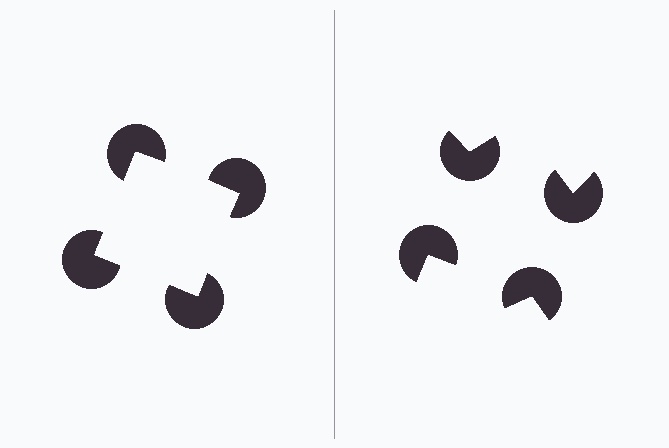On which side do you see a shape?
An illusory square appears on the left side. On the right side the wedge cuts are rotated, so no coherent shape forms.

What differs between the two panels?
The pac-man discs are positioned identically on both sides; only the wedge orientations differ. On the left they align to a square; on the right they are misaligned.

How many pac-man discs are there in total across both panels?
8 — 4 on each side.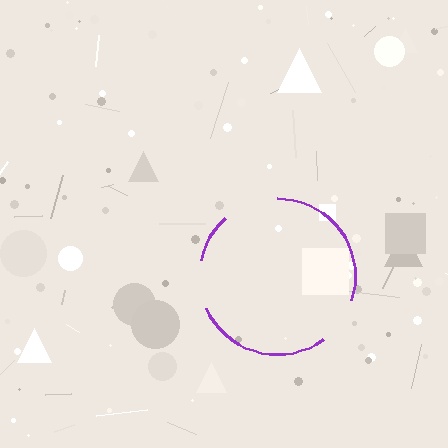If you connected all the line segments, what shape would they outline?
They would outline a circle.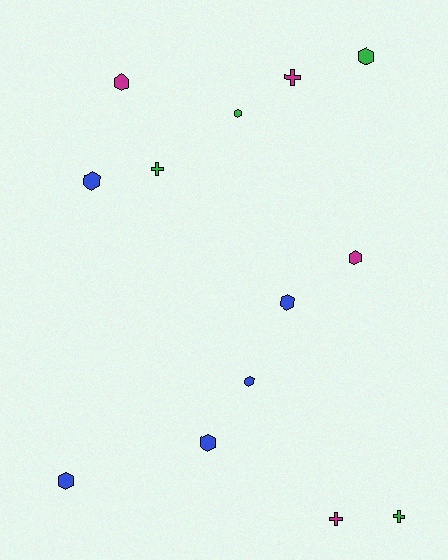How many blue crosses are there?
There are no blue crosses.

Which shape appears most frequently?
Hexagon, with 9 objects.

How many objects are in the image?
There are 13 objects.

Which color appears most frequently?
Blue, with 5 objects.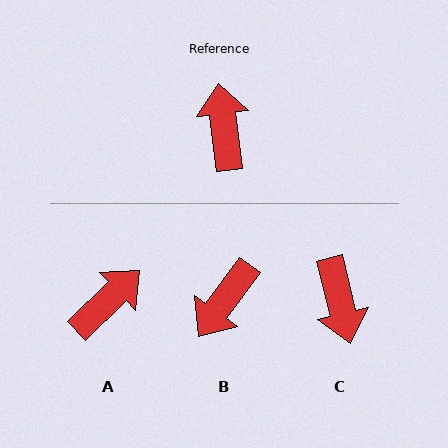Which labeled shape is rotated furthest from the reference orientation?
C, about 173 degrees away.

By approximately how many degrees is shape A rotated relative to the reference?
Approximately 53 degrees clockwise.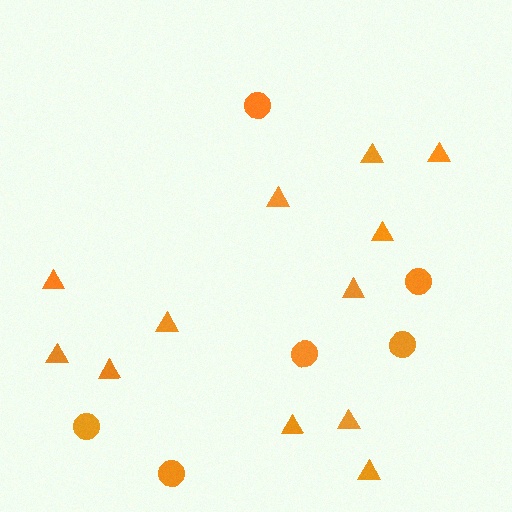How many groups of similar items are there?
There are 2 groups: one group of triangles (12) and one group of circles (6).